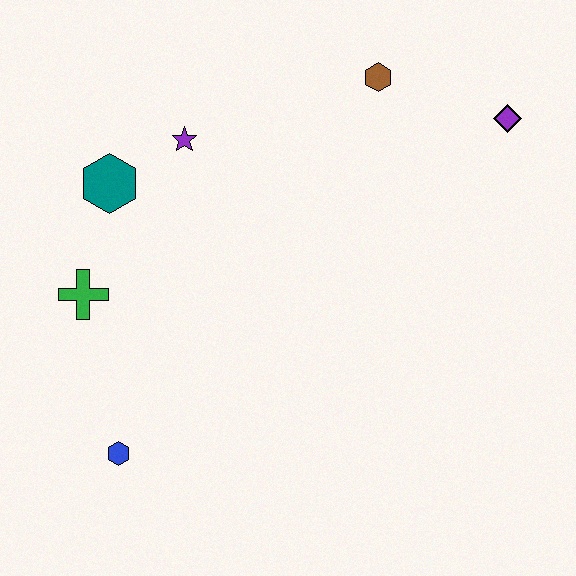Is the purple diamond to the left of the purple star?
No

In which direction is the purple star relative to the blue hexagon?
The purple star is above the blue hexagon.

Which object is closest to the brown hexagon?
The purple diamond is closest to the brown hexagon.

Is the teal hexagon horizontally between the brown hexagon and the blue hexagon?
No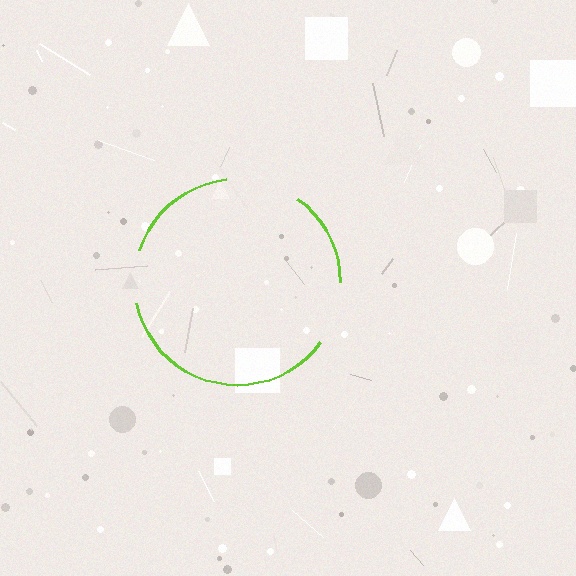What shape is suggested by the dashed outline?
The dashed outline suggests a circle.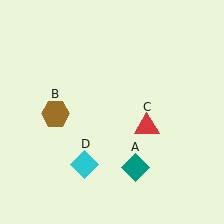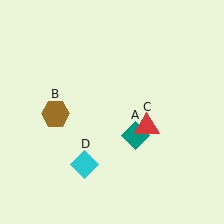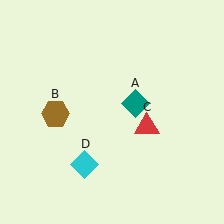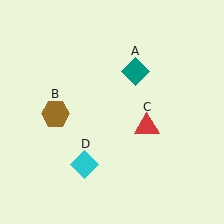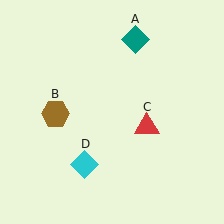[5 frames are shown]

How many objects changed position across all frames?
1 object changed position: teal diamond (object A).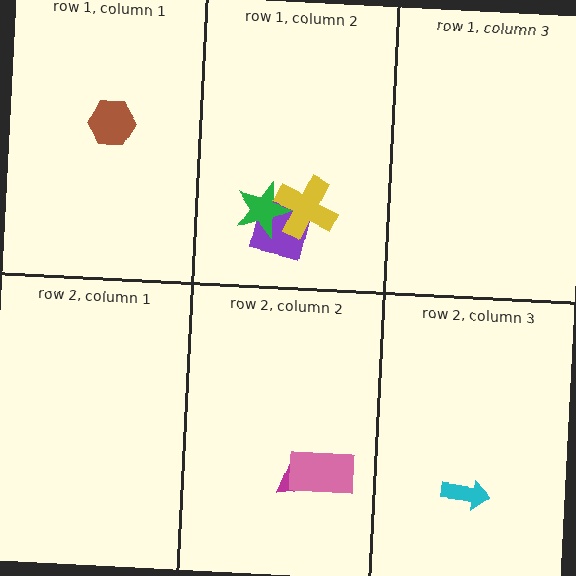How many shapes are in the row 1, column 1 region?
1.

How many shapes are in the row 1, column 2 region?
3.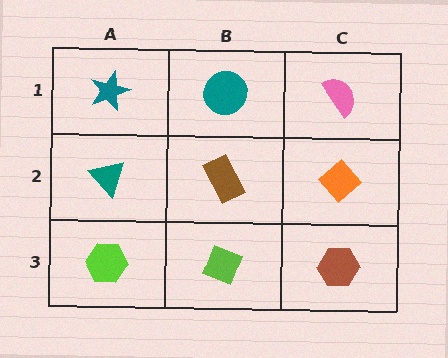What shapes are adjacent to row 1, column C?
An orange diamond (row 2, column C), a teal circle (row 1, column B).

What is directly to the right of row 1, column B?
A pink semicircle.